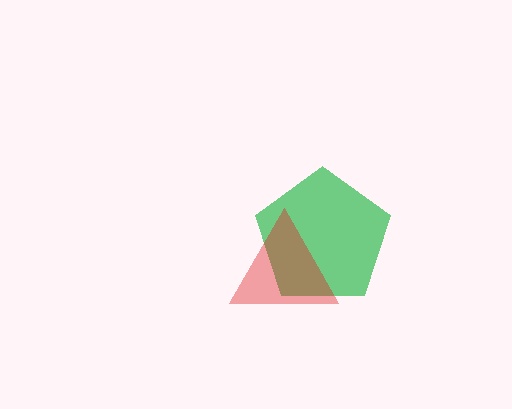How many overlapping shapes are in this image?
There are 2 overlapping shapes in the image.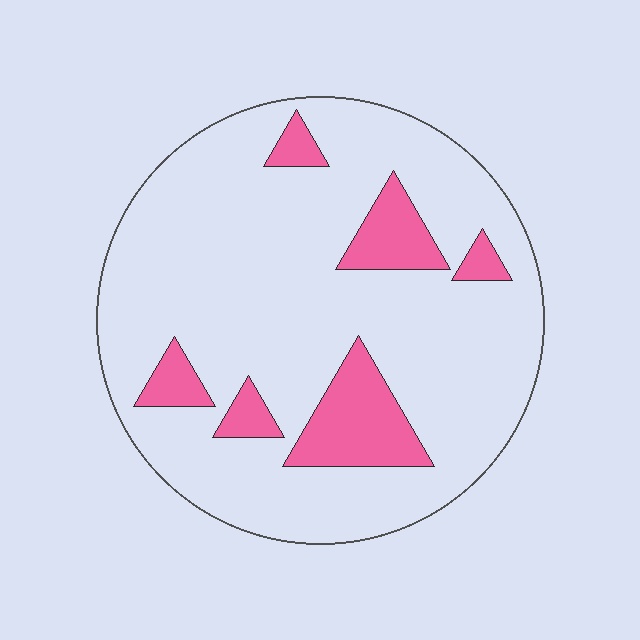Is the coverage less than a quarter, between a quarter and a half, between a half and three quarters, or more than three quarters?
Less than a quarter.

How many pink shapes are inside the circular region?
6.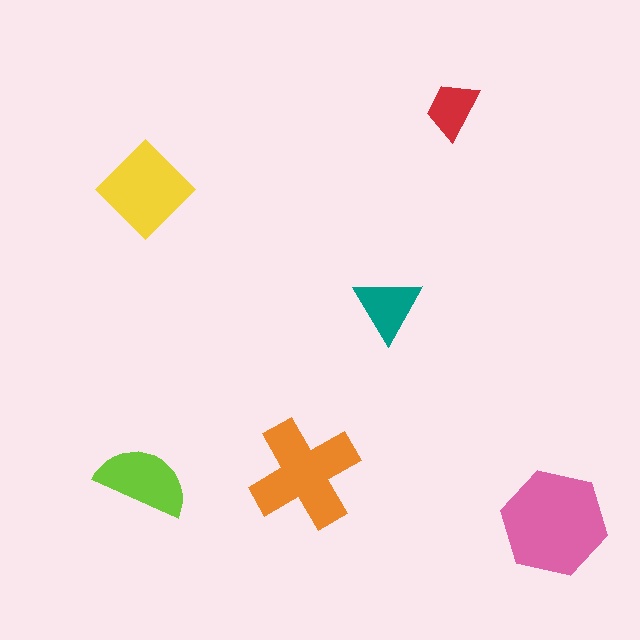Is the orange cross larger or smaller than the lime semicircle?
Larger.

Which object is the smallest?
The red trapezoid.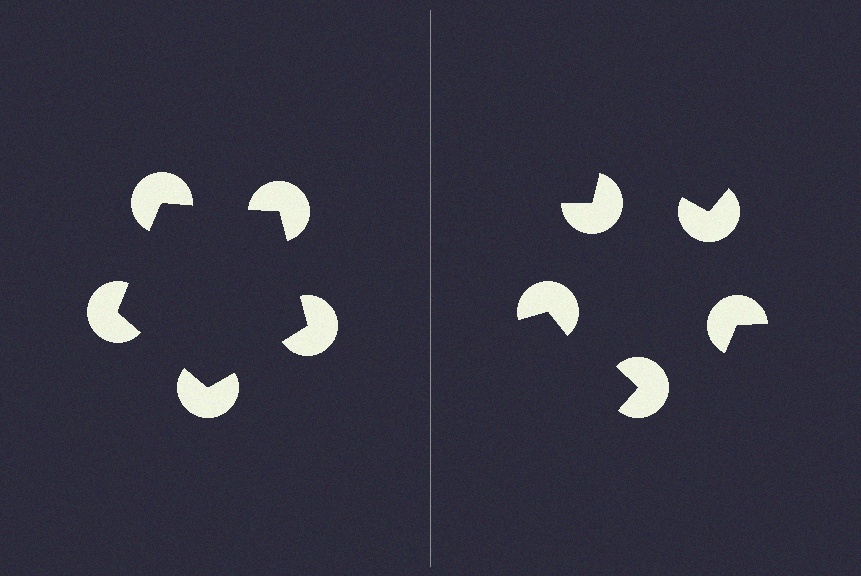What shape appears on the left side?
An illusory pentagon.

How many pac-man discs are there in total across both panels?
10 — 5 on each side.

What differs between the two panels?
The pac-man discs are positioned identically on both sides; only the wedge orientations differ. On the left they align to a pentagon; on the right they are misaligned.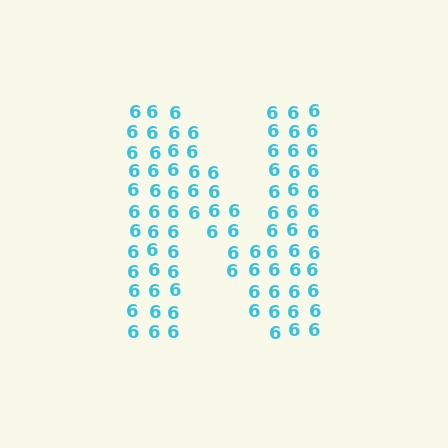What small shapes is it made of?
It is made of small digit 6's.